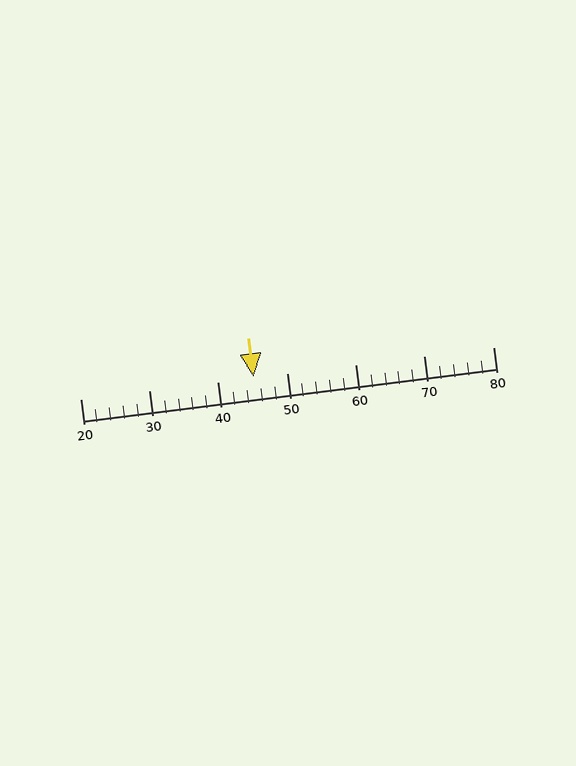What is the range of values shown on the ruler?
The ruler shows values from 20 to 80.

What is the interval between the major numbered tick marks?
The major tick marks are spaced 10 units apart.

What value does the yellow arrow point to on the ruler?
The yellow arrow points to approximately 45.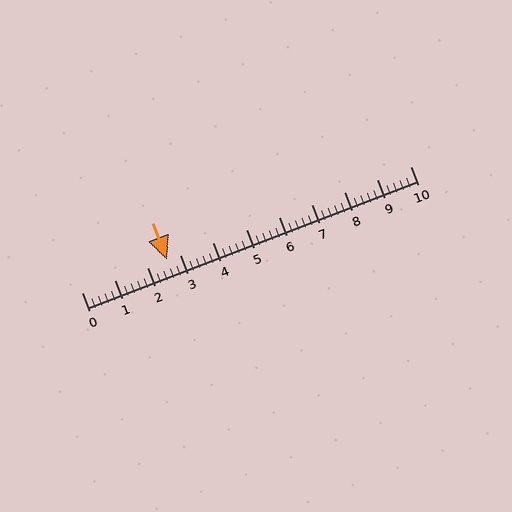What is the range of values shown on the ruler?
The ruler shows values from 0 to 10.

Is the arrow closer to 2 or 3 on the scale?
The arrow is closer to 3.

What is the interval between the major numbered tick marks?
The major tick marks are spaced 1 units apart.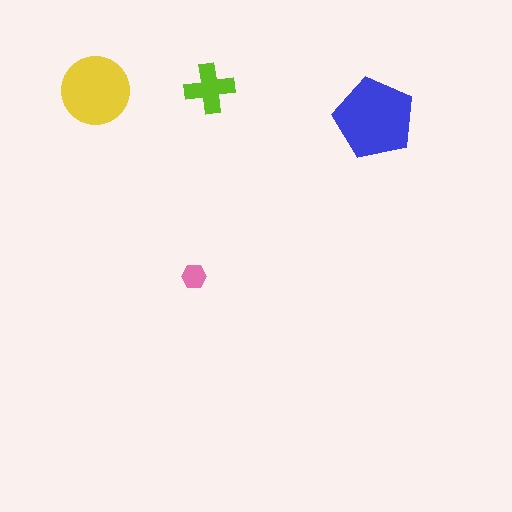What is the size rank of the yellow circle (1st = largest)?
2nd.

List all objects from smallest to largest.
The pink hexagon, the lime cross, the yellow circle, the blue pentagon.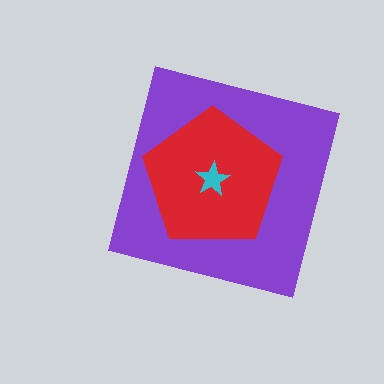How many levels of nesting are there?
3.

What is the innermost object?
The cyan star.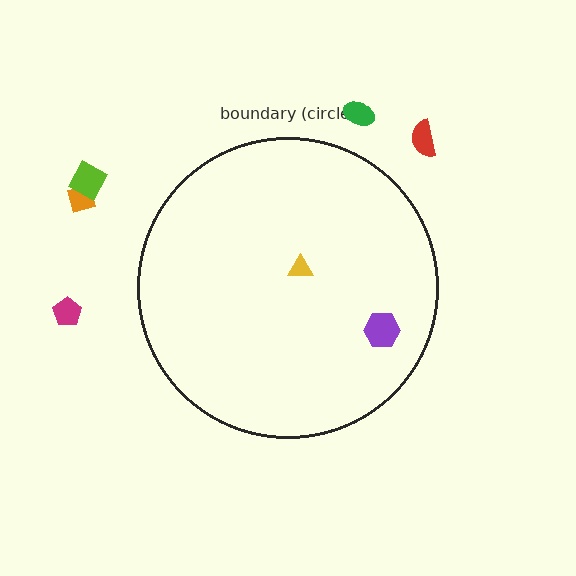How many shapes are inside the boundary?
2 inside, 5 outside.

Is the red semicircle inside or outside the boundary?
Outside.